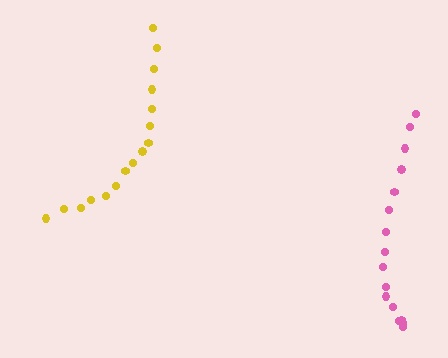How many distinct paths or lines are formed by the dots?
There are 2 distinct paths.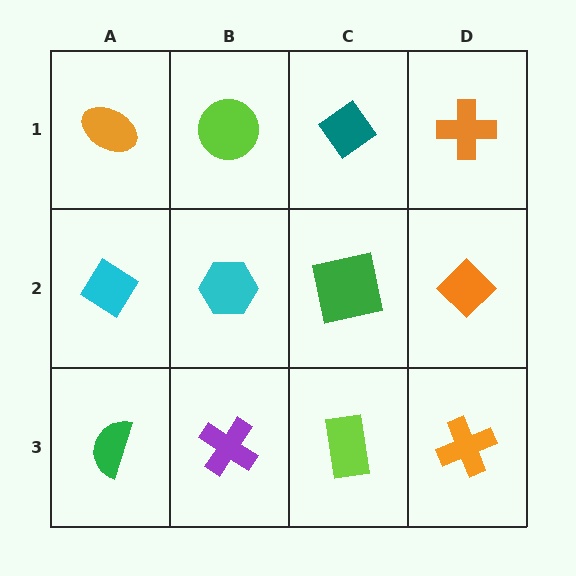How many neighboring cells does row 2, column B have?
4.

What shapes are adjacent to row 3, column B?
A cyan hexagon (row 2, column B), a green semicircle (row 3, column A), a lime rectangle (row 3, column C).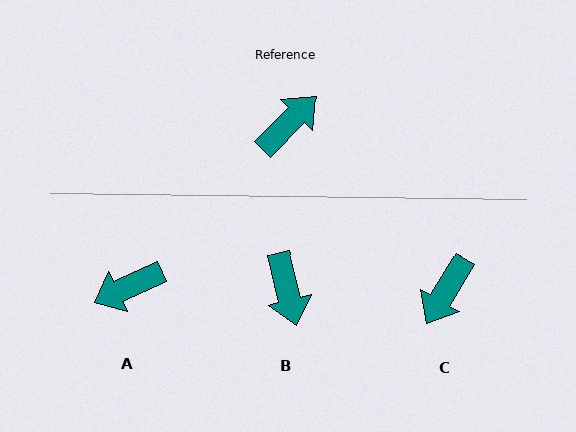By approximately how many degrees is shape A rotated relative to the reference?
Approximately 159 degrees counter-clockwise.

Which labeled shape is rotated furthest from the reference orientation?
C, about 166 degrees away.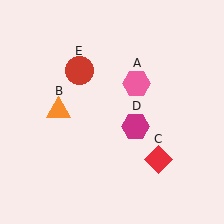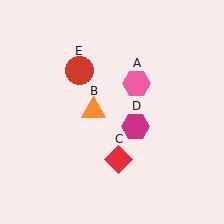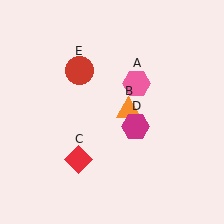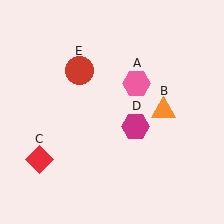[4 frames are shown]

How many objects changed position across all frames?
2 objects changed position: orange triangle (object B), red diamond (object C).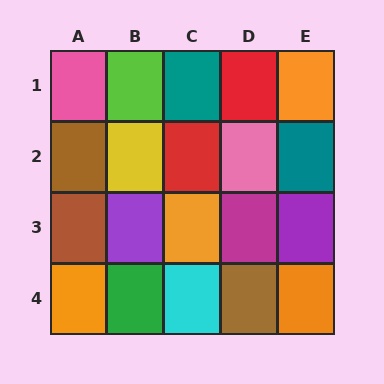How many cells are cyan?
1 cell is cyan.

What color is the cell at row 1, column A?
Pink.